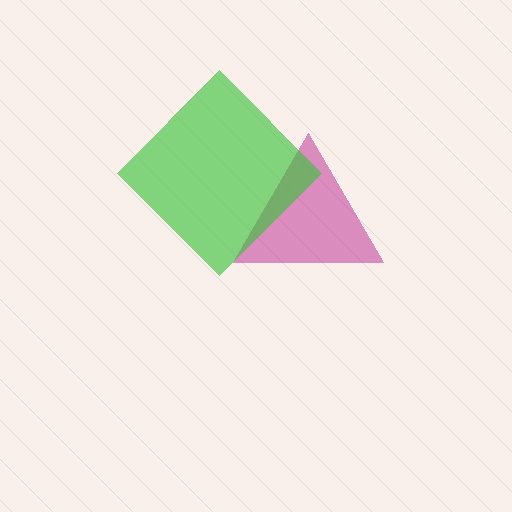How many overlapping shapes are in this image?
There are 2 overlapping shapes in the image.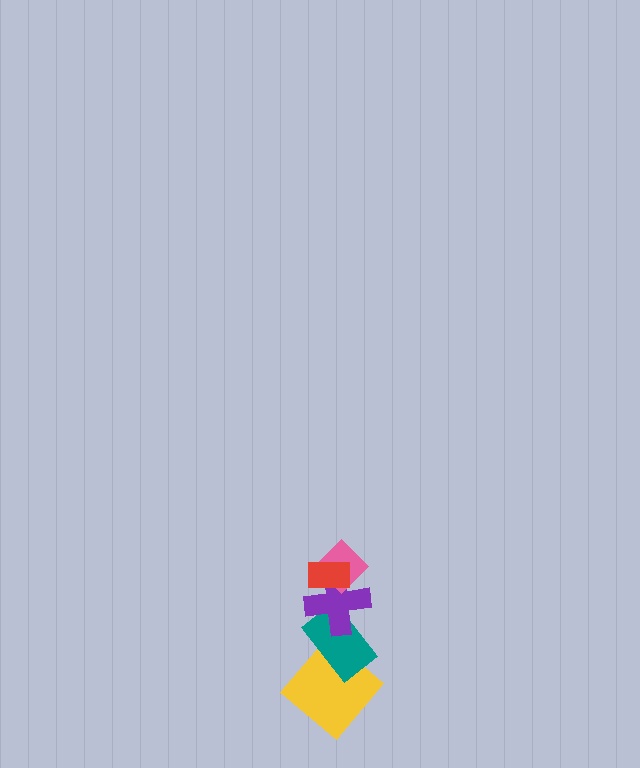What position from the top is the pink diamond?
The pink diamond is 2nd from the top.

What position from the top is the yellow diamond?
The yellow diamond is 5th from the top.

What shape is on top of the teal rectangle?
The purple cross is on top of the teal rectangle.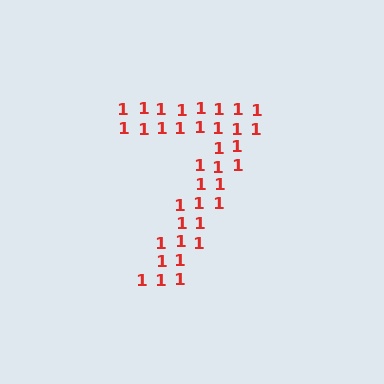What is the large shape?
The large shape is the digit 7.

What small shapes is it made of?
It is made of small digit 1's.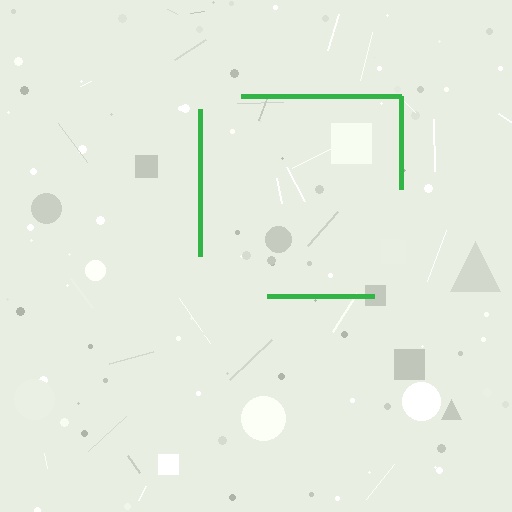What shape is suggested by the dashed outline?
The dashed outline suggests a square.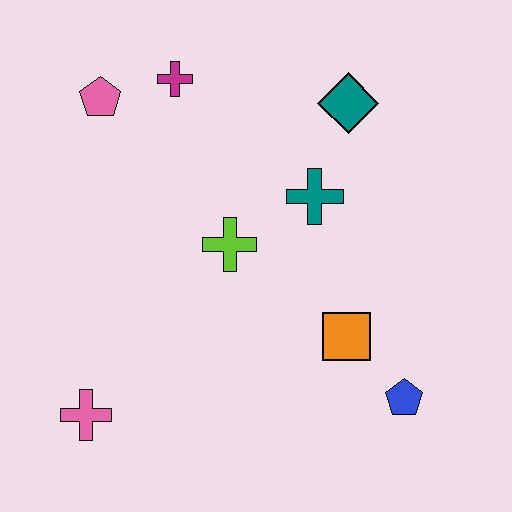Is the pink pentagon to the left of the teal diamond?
Yes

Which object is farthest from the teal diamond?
The pink cross is farthest from the teal diamond.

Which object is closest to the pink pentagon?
The magenta cross is closest to the pink pentagon.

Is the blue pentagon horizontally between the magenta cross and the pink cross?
No